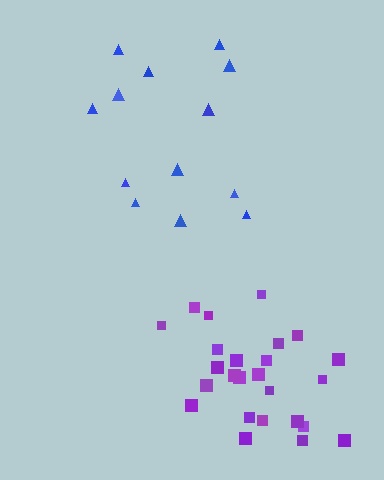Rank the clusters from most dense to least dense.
purple, blue.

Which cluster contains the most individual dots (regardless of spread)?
Purple (25).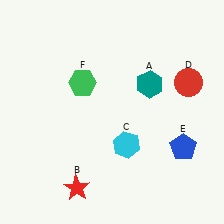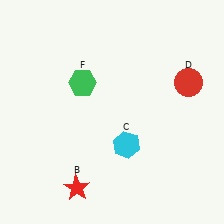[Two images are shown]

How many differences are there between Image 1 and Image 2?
There are 2 differences between the two images.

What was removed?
The teal hexagon (A), the blue pentagon (E) were removed in Image 2.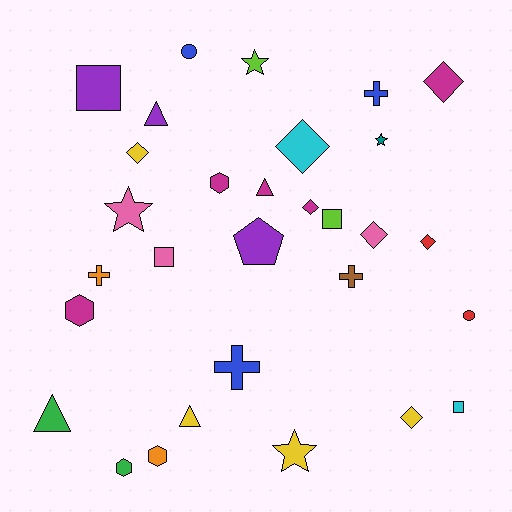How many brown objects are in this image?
There is 1 brown object.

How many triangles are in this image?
There are 4 triangles.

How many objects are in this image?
There are 30 objects.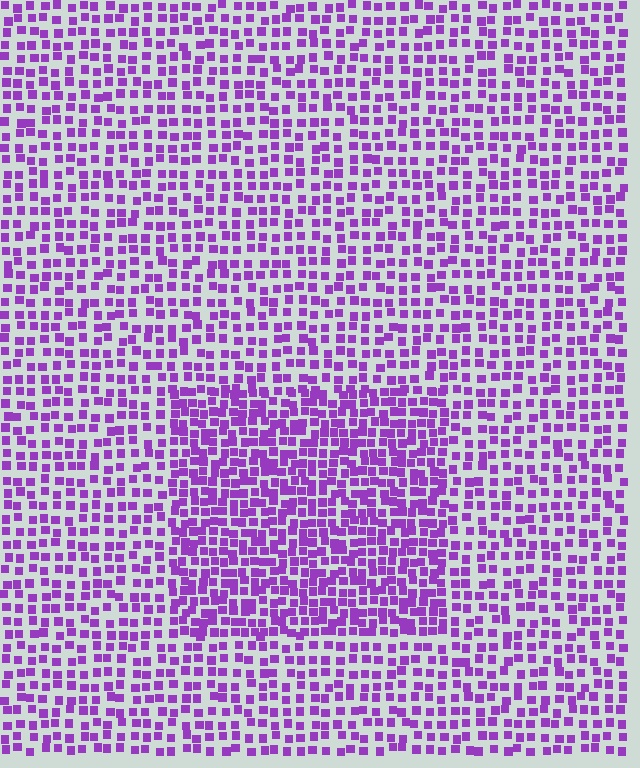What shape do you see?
I see a rectangle.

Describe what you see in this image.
The image contains small purple elements arranged at two different densities. A rectangle-shaped region is visible where the elements are more densely packed than the surrounding area.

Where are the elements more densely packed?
The elements are more densely packed inside the rectangle boundary.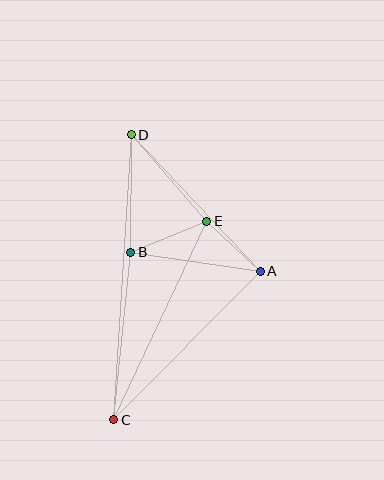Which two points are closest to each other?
Points A and E are closest to each other.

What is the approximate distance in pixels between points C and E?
The distance between C and E is approximately 219 pixels.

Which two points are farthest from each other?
Points C and D are farthest from each other.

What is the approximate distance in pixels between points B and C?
The distance between B and C is approximately 168 pixels.